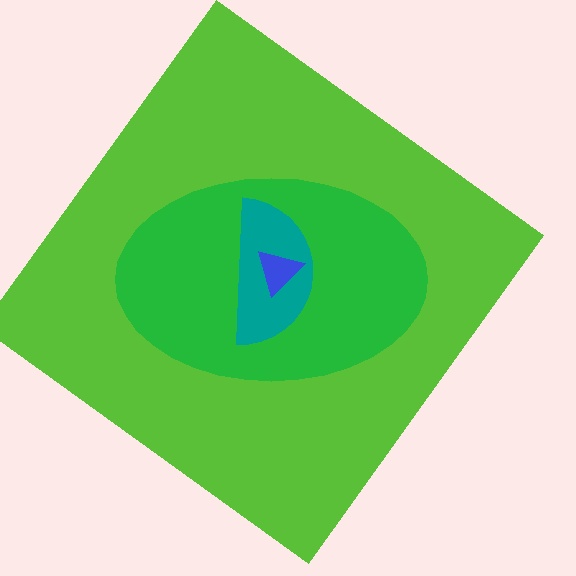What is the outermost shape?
The lime diamond.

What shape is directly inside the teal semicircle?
The blue triangle.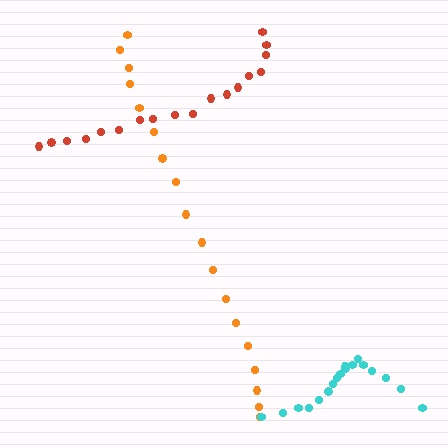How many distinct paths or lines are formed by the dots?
There are 3 distinct paths.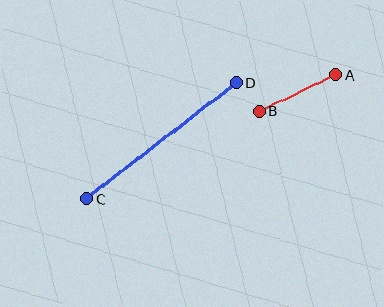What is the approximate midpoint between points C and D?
The midpoint is at approximately (161, 141) pixels.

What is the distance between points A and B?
The distance is approximately 84 pixels.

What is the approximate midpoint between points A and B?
The midpoint is at approximately (298, 93) pixels.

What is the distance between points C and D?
The distance is approximately 190 pixels.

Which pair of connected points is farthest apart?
Points C and D are farthest apart.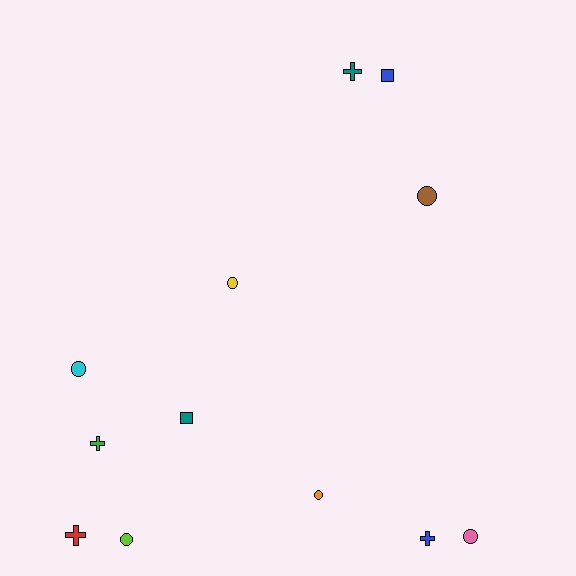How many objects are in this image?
There are 12 objects.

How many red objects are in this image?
There is 1 red object.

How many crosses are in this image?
There are 4 crosses.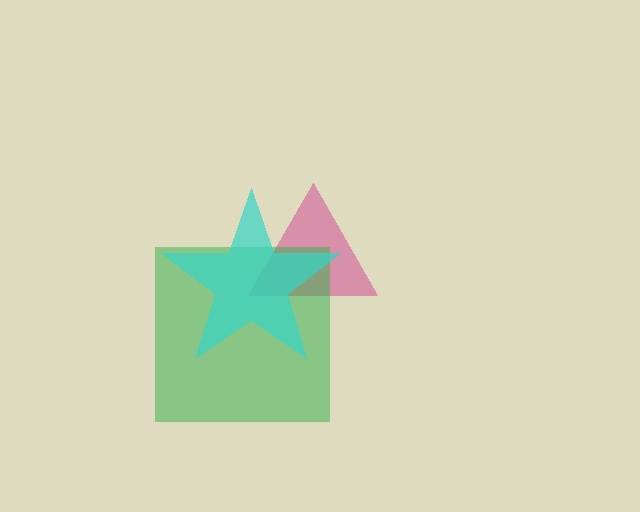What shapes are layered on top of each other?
The layered shapes are: a magenta triangle, a green square, a cyan star.